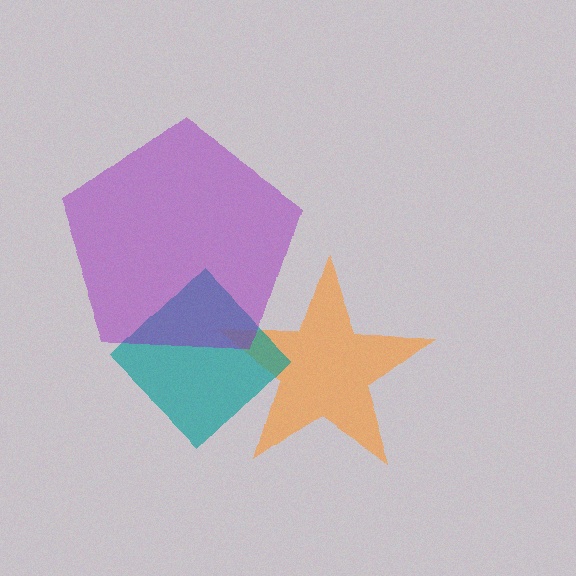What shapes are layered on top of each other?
The layered shapes are: an orange star, a teal diamond, a purple pentagon.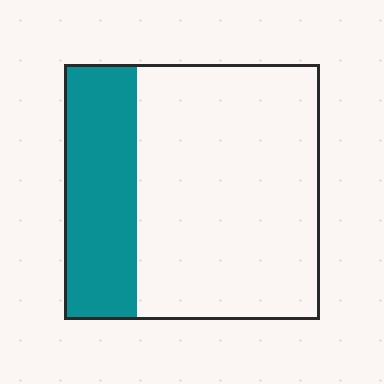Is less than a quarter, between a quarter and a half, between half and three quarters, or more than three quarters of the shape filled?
Between a quarter and a half.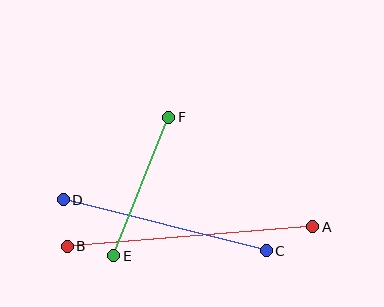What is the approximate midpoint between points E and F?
The midpoint is at approximately (141, 187) pixels.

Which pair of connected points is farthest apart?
Points A and B are farthest apart.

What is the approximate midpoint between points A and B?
The midpoint is at approximately (190, 236) pixels.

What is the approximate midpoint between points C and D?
The midpoint is at approximately (165, 225) pixels.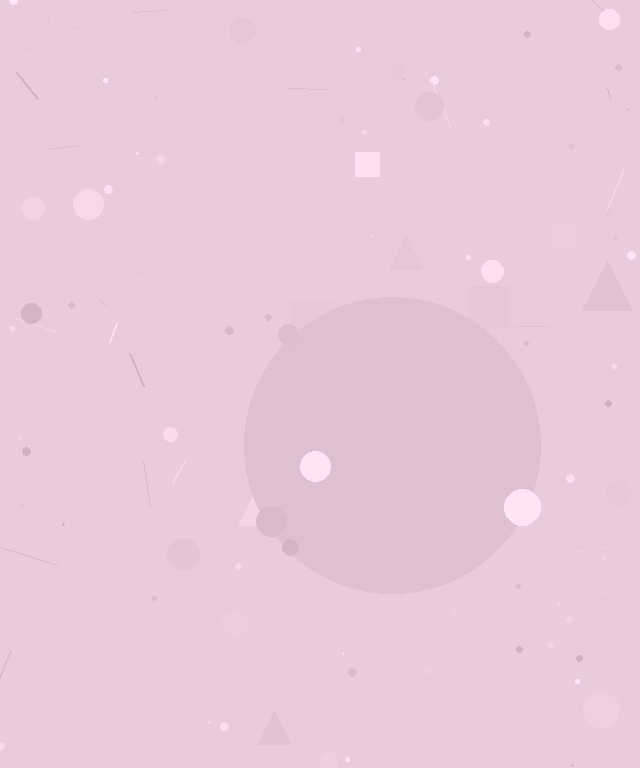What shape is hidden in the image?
A circle is hidden in the image.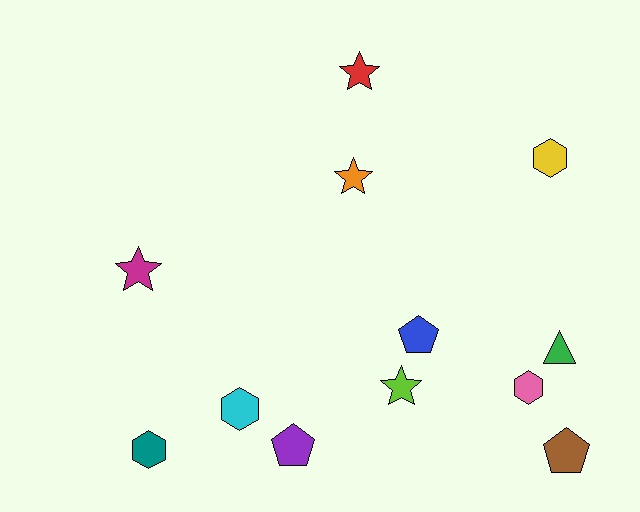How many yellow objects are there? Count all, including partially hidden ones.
There is 1 yellow object.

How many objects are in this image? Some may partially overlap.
There are 12 objects.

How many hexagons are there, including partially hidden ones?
There are 4 hexagons.